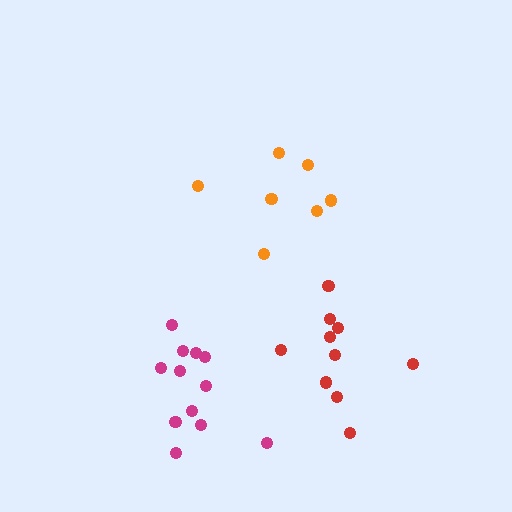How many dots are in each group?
Group 1: 7 dots, Group 2: 12 dots, Group 3: 10 dots (29 total).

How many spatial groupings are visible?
There are 3 spatial groupings.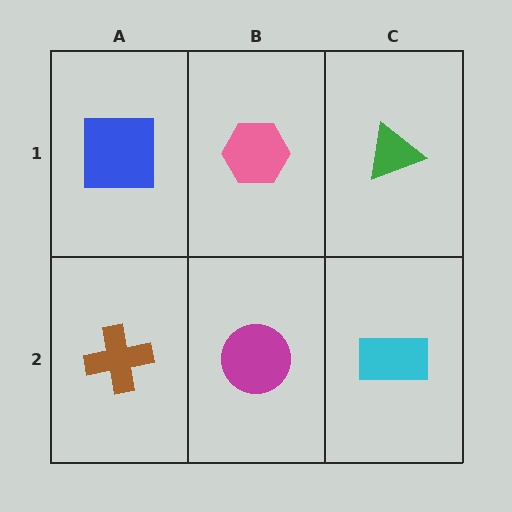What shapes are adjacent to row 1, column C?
A cyan rectangle (row 2, column C), a pink hexagon (row 1, column B).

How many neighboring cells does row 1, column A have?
2.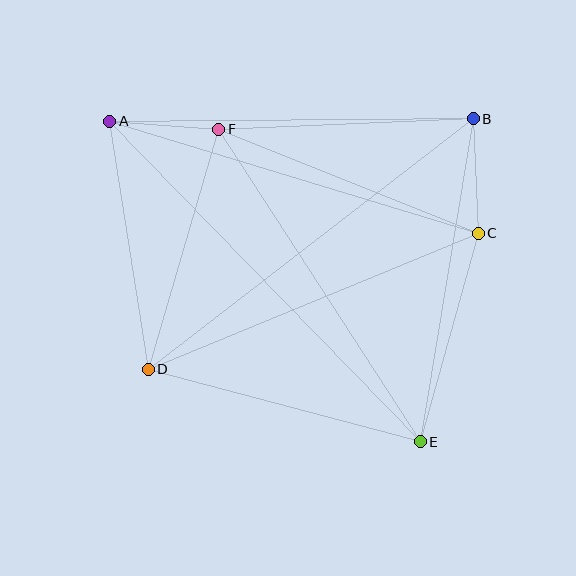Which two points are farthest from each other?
Points A and E are farthest from each other.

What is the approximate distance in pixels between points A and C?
The distance between A and C is approximately 385 pixels.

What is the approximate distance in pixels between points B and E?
The distance between B and E is approximately 327 pixels.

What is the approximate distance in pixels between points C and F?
The distance between C and F is approximately 280 pixels.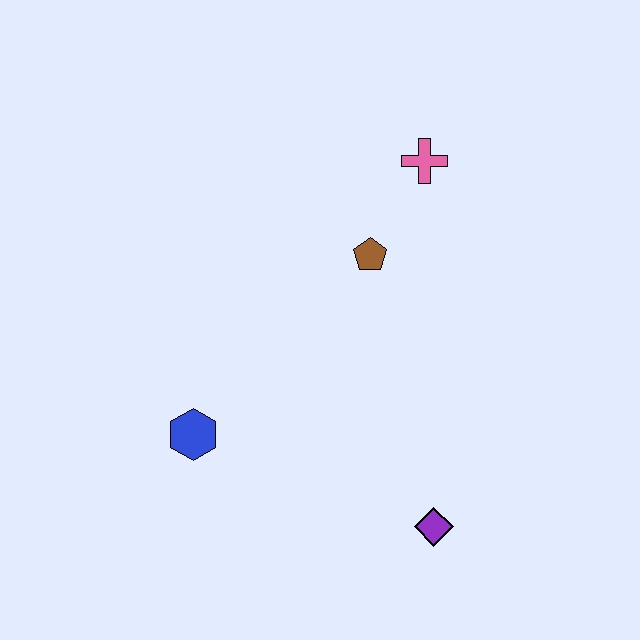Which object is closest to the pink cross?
The brown pentagon is closest to the pink cross.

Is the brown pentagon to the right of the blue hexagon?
Yes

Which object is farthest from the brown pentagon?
The purple diamond is farthest from the brown pentagon.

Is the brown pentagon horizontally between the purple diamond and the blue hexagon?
Yes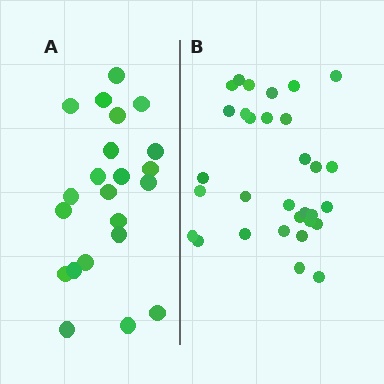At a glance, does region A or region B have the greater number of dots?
Region B (the right region) has more dots.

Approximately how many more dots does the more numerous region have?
Region B has roughly 8 or so more dots than region A.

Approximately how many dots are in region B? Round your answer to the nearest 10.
About 30 dots. (The exact count is 31, which rounds to 30.)